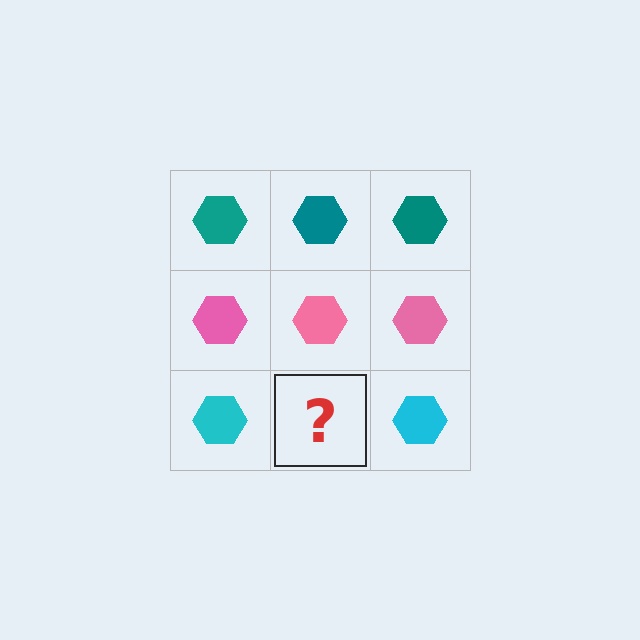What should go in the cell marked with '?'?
The missing cell should contain a cyan hexagon.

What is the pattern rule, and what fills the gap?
The rule is that each row has a consistent color. The gap should be filled with a cyan hexagon.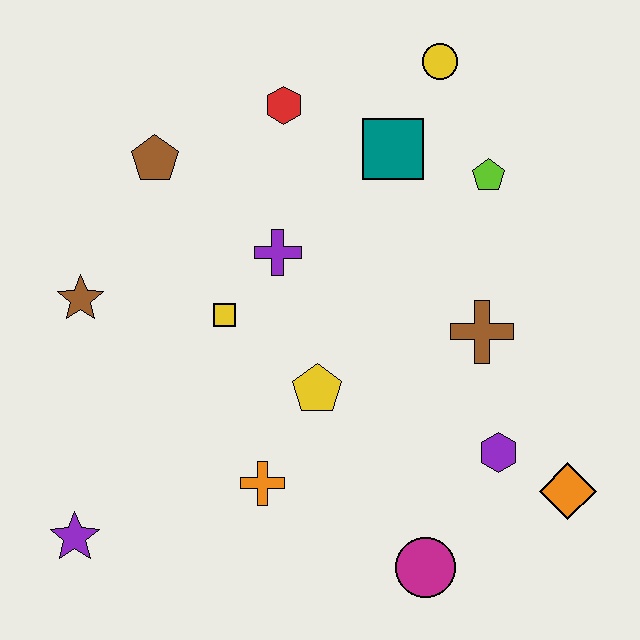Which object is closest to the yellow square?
The purple cross is closest to the yellow square.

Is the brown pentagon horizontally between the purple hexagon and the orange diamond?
No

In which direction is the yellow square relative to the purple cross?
The yellow square is below the purple cross.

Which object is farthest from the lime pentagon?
The purple star is farthest from the lime pentagon.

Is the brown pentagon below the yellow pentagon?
No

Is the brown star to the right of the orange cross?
No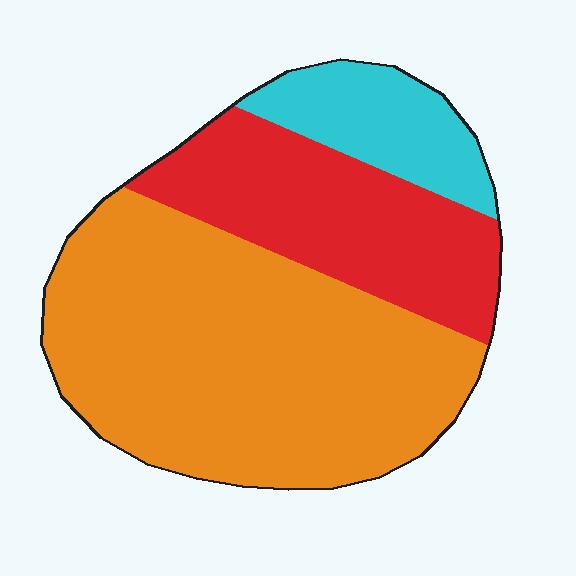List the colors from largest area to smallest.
From largest to smallest: orange, red, cyan.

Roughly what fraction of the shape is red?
Red covers 28% of the shape.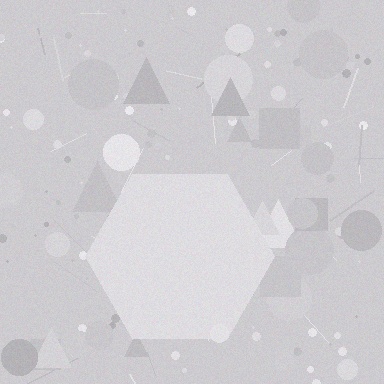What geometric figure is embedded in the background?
A hexagon is embedded in the background.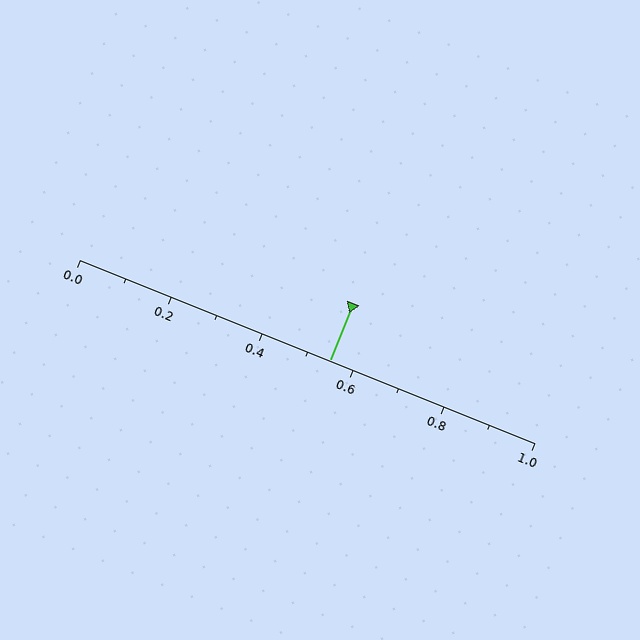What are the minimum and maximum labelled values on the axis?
The axis runs from 0.0 to 1.0.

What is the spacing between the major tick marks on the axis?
The major ticks are spaced 0.2 apart.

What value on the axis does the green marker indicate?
The marker indicates approximately 0.55.